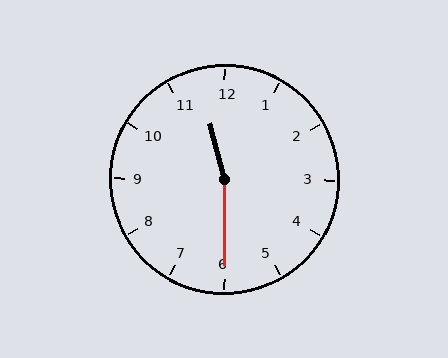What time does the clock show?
11:30.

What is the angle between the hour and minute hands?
Approximately 165 degrees.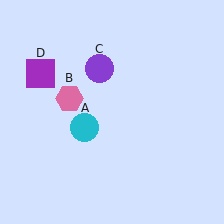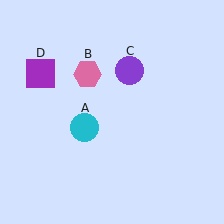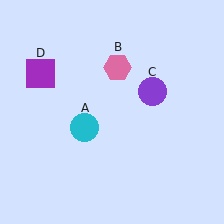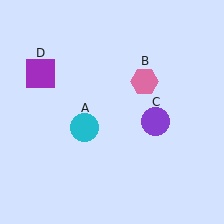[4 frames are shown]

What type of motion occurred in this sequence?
The pink hexagon (object B), purple circle (object C) rotated clockwise around the center of the scene.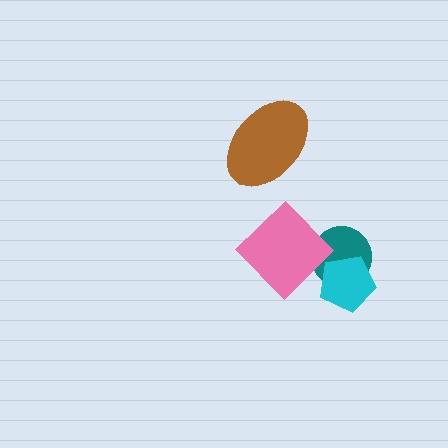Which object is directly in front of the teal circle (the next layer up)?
The cyan pentagon is directly in front of the teal circle.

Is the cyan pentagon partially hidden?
Yes, it is partially covered by another shape.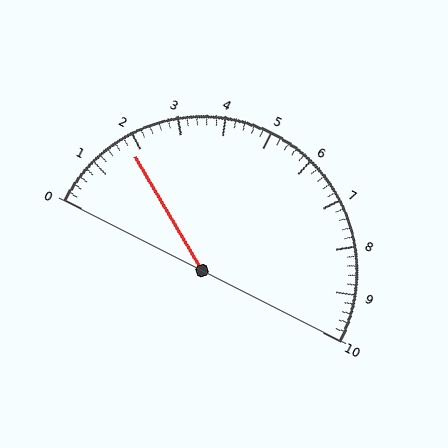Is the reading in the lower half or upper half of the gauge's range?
The reading is in the lower half of the range (0 to 10).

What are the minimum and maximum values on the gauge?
The gauge ranges from 0 to 10.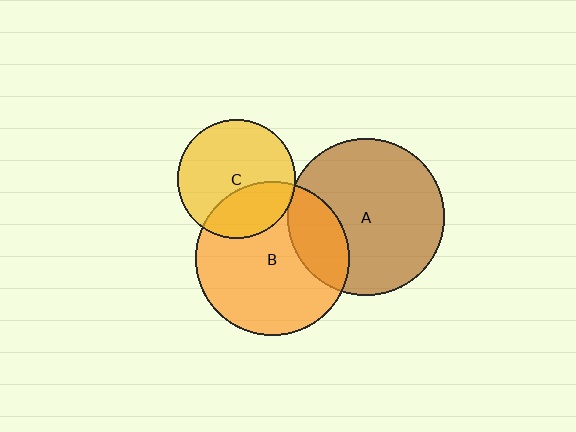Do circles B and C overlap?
Yes.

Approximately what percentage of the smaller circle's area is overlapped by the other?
Approximately 30%.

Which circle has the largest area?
Circle A (brown).